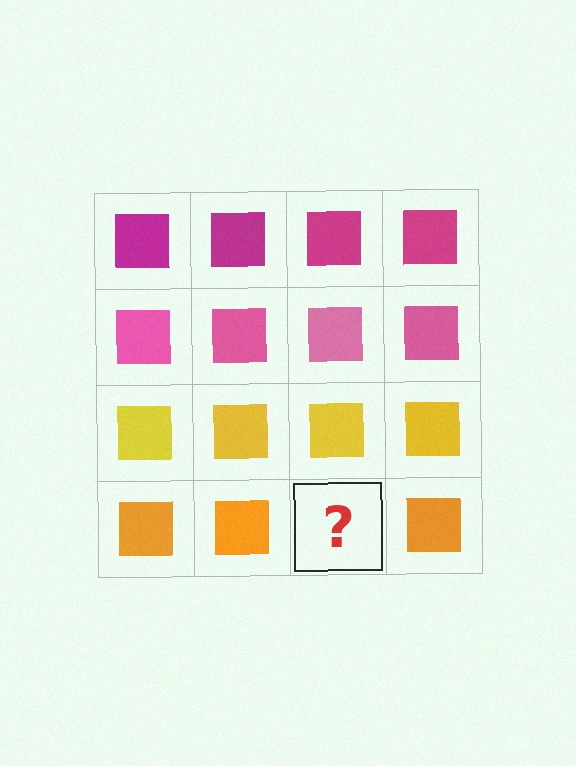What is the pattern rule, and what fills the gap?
The rule is that each row has a consistent color. The gap should be filled with an orange square.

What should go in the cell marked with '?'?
The missing cell should contain an orange square.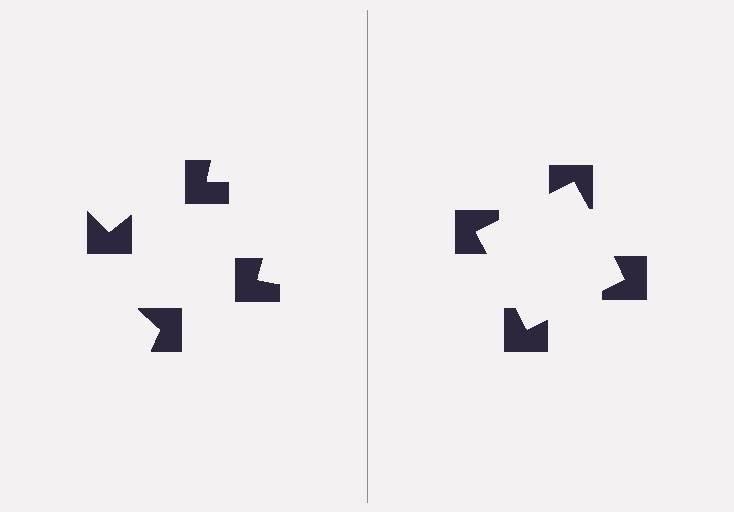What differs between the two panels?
The notched squares are positioned identically on both sides; only the wedge orientations differ. On the right they align to a square; on the left they are misaligned.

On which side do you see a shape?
An illusory square appears on the right side. On the left side the wedge cuts are rotated, so no coherent shape forms.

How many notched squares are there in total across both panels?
8 — 4 on each side.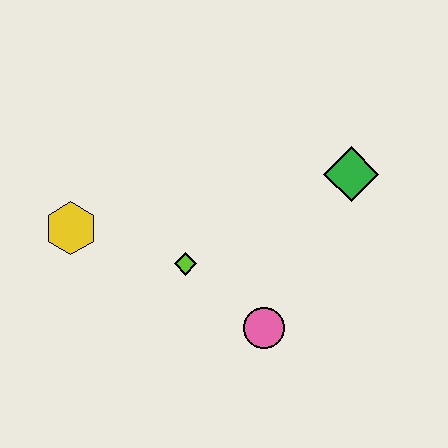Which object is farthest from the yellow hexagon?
The green diamond is farthest from the yellow hexagon.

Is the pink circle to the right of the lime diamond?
Yes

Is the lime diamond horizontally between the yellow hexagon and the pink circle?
Yes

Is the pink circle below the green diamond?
Yes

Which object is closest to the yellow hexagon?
The lime diamond is closest to the yellow hexagon.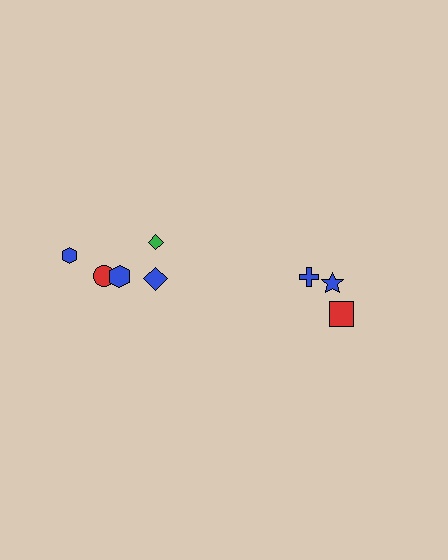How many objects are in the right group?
There are 3 objects.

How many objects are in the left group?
There are 5 objects.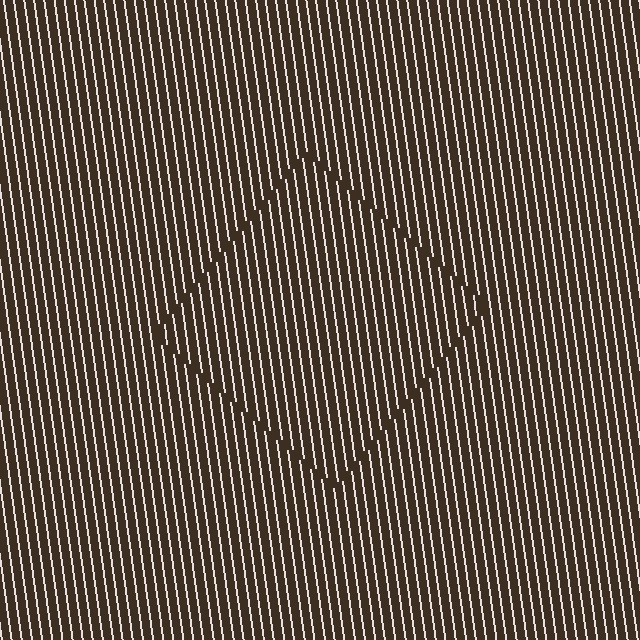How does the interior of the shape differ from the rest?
The interior of the shape contains the same grating, shifted by half a period — the contour is defined by the phase discontinuity where line-ends from the inner and outer gratings abut.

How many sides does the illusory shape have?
4 sides — the line-ends trace a square.